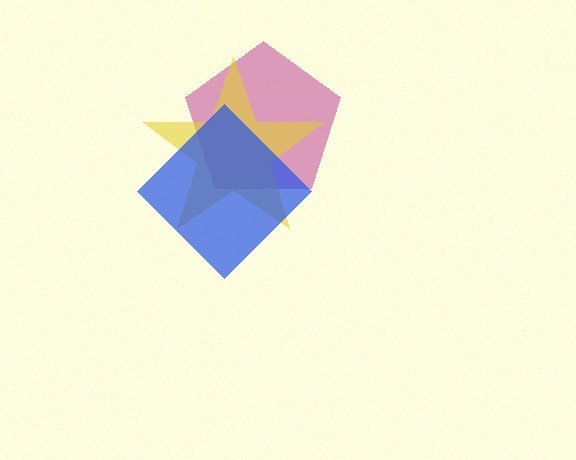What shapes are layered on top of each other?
The layered shapes are: a magenta pentagon, a yellow star, a blue diamond.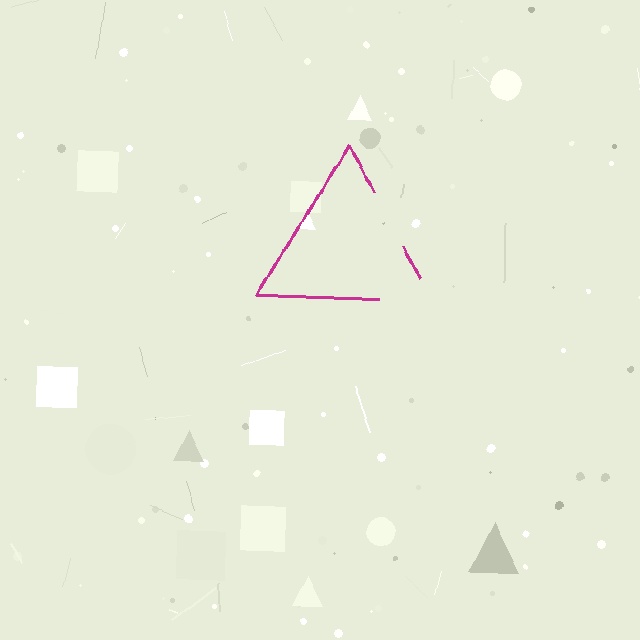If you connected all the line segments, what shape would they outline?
They would outline a triangle.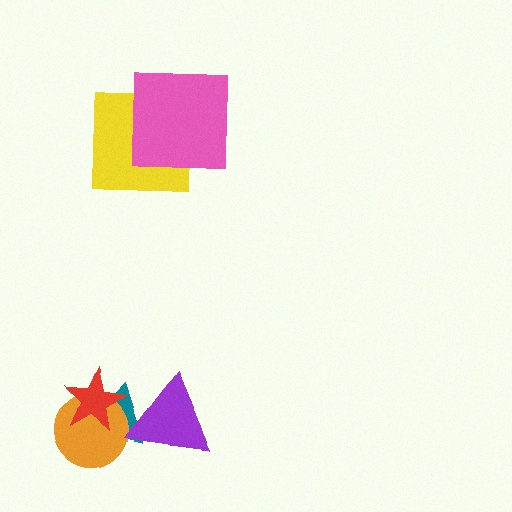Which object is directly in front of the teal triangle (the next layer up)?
The orange circle is directly in front of the teal triangle.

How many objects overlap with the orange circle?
2 objects overlap with the orange circle.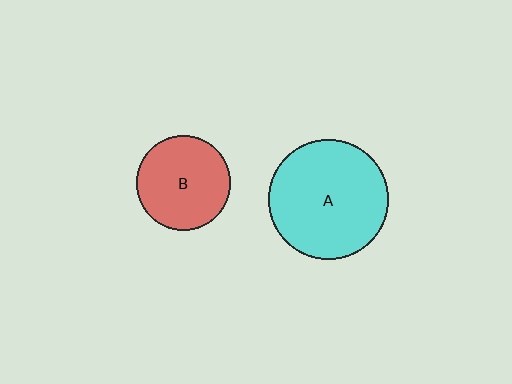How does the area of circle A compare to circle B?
Approximately 1.6 times.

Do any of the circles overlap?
No, none of the circles overlap.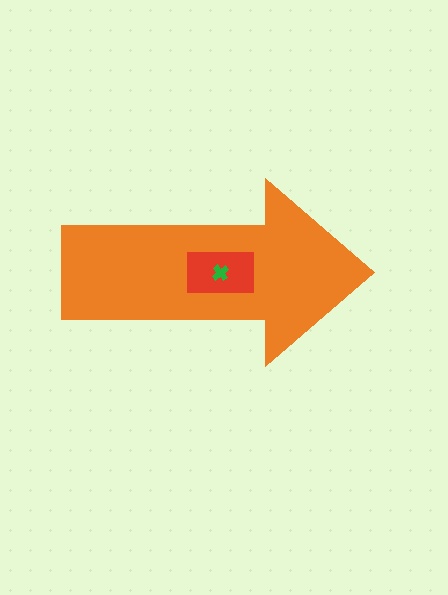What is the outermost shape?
The orange arrow.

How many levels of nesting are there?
3.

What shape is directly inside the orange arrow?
The red rectangle.